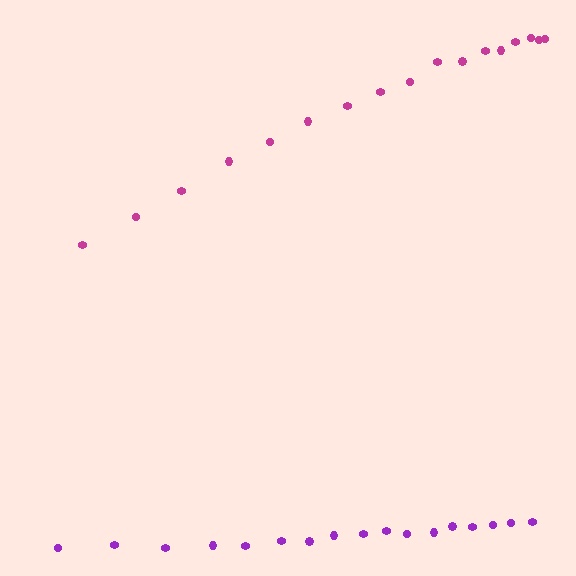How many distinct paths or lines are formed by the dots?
There are 2 distinct paths.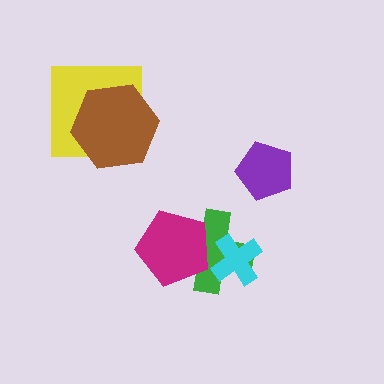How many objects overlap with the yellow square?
1 object overlaps with the yellow square.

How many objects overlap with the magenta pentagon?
1 object overlaps with the magenta pentagon.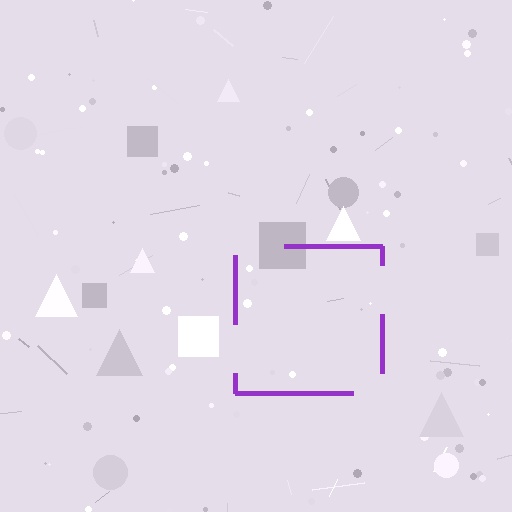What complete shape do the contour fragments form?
The contour fragments form a square.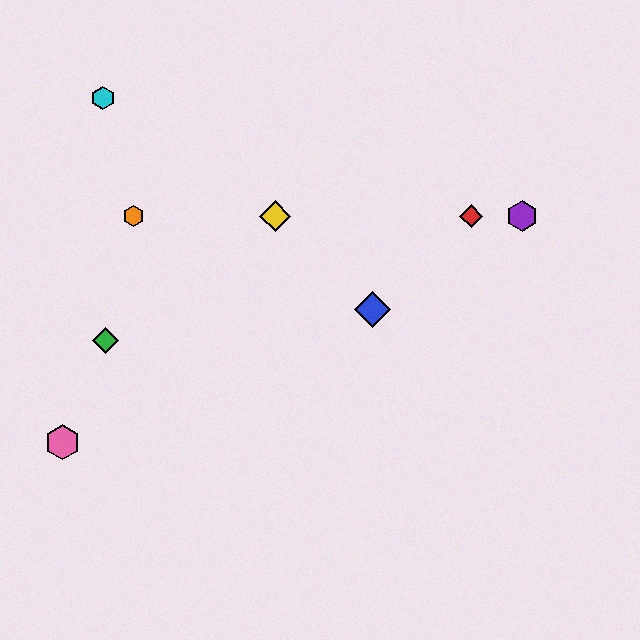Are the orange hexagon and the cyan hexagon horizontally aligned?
No, the orange hexagon is at y≈216 and the cyan hexagon is at y≈98.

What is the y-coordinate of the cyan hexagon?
The cyan hexagon is at y≈98.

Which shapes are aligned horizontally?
The red diamond, the yellow diamond, the purple hexagon, the orange hexagon are aligned horizontally.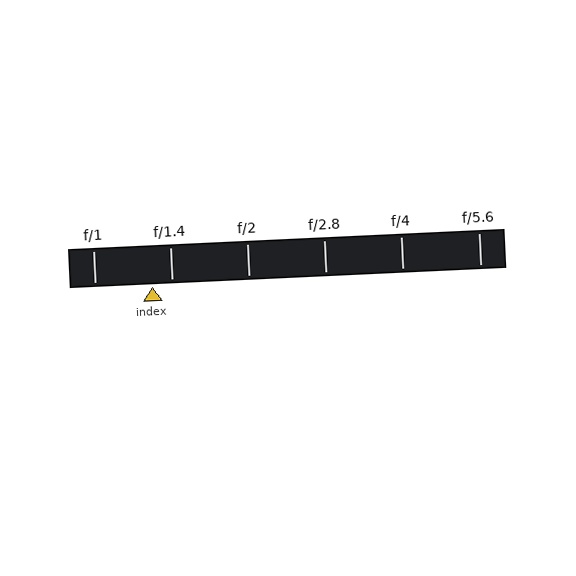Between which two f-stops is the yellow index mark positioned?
The index mark is between f/1 and f/1.4.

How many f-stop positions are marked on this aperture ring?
There are 6 f-stop positions marked.